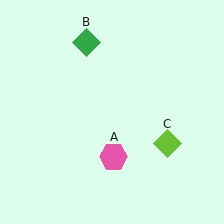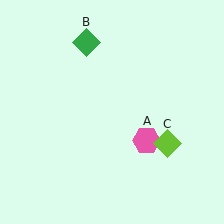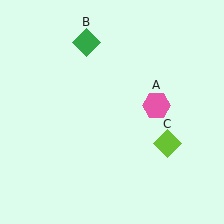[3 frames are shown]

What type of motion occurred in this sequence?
The pink hexagon (object A) rotated counterclockwise around the center of the scene.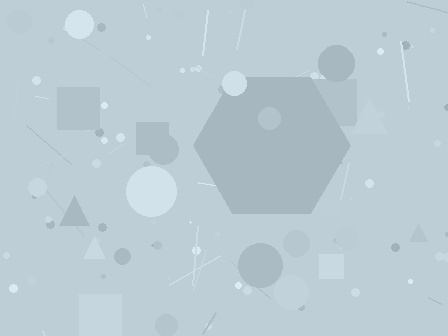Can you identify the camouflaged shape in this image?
The camouflaged shape is a hexagon.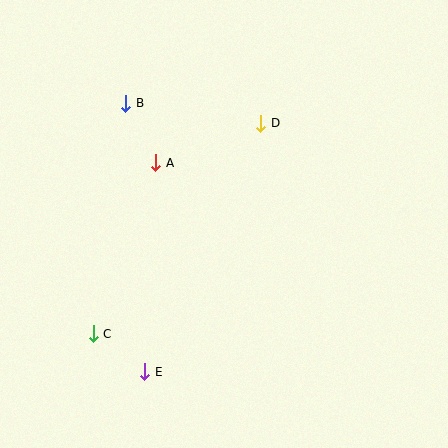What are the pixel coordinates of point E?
Point E is at (145, 372).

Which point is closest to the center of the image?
Point A at (156, 163) is closest to the center.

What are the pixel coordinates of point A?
Point A is at (156, 163).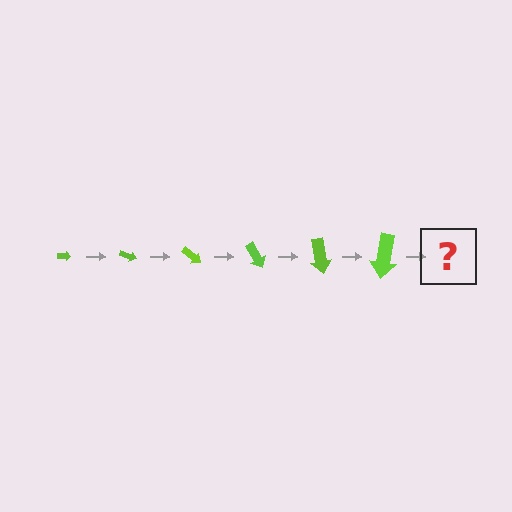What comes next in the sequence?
The next element should be an arrow, larger than the previous one and rotated 120 degrees from the start.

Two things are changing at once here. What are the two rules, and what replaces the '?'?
The two rules are that the arrow grows larger each step and it rotates 20 degrees each step. The '?' should be an arrow, larger than the previous one and rotated 120 degrees from the start.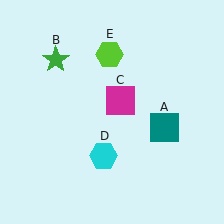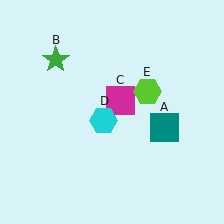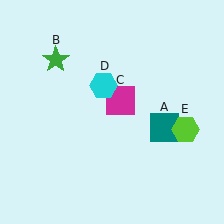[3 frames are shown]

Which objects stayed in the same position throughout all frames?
Teal square (object A) and green star (object B) and magenta square (object C) remained stationary.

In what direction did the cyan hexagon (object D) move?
The cyan hexagon (object D) moved up.